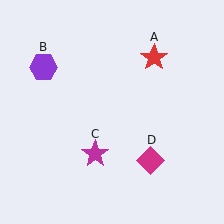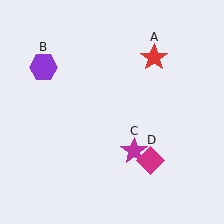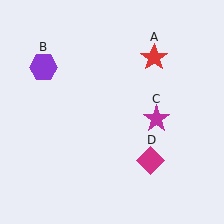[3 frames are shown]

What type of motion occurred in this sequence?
The magenta star (object C) rotated counterclockwise around the center of the scene.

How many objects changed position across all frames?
1 object changed position: magenta star (object C).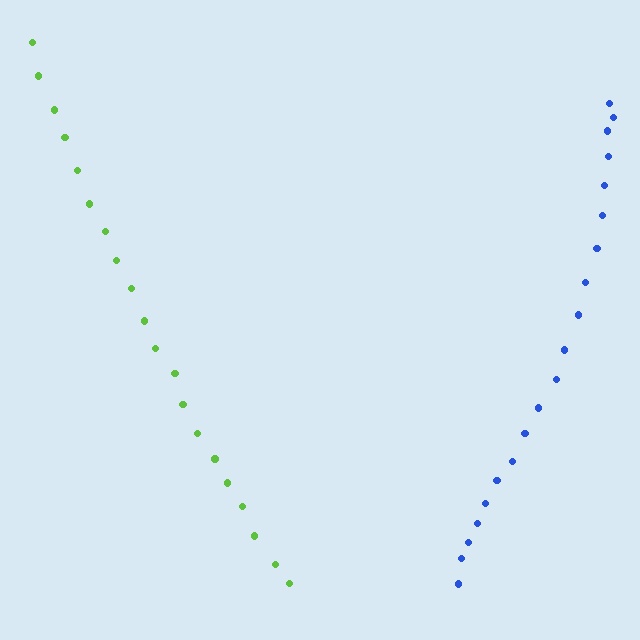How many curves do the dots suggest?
There are 2 distinct paths.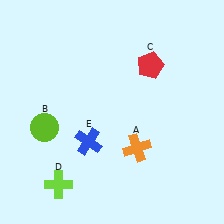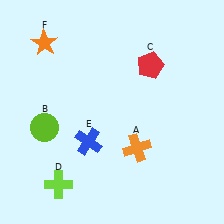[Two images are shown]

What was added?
An orange star (F) was added in Image 2.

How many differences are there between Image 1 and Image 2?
There is 1 difference between the two images.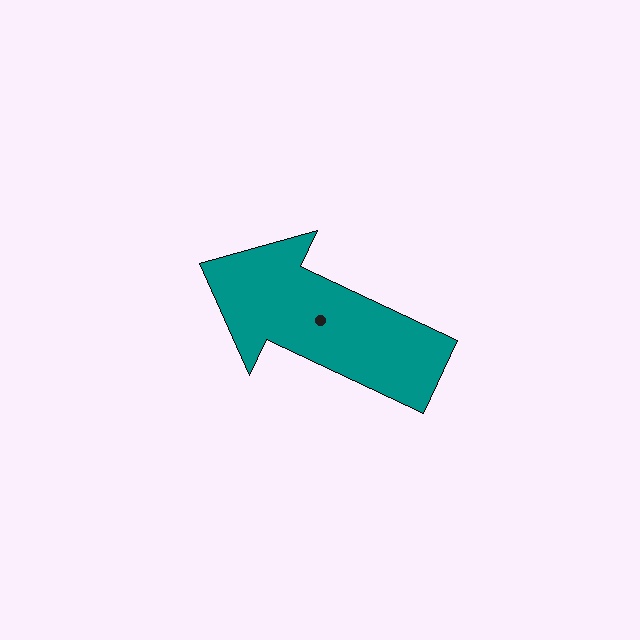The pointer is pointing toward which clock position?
Roughly 10 o'clock.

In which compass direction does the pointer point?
Northwest.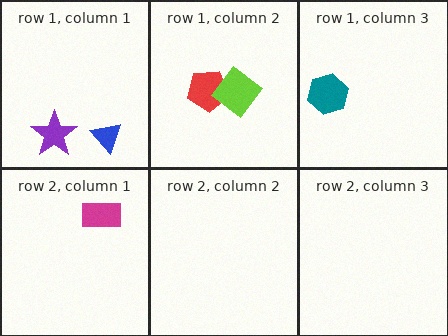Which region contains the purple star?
The row 1, column 1 region.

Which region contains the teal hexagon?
The row 1, column 3 region.